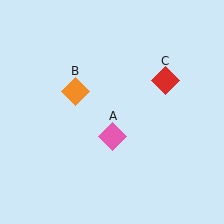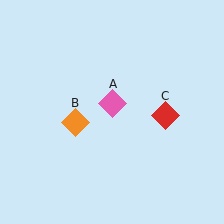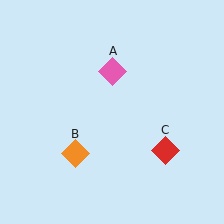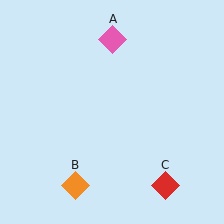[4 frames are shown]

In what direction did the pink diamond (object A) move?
The pink diamond (object A) moved up.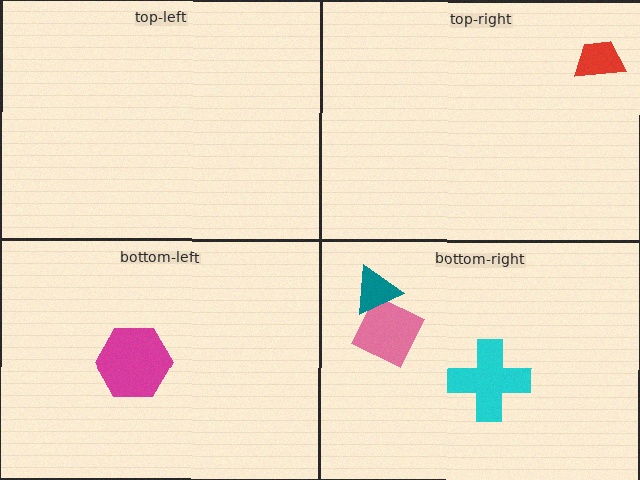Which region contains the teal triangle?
The bottom-right region.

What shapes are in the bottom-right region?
The pink square, the teal triangle, the cyan cross.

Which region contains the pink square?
The bottom-right region.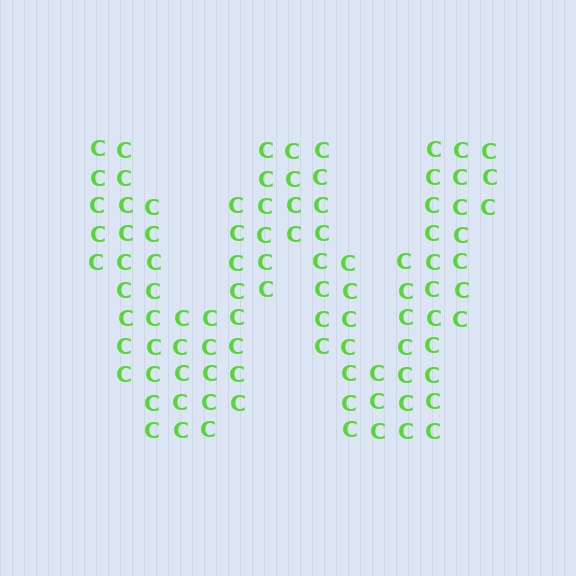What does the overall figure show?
The overall figure shows the letter W.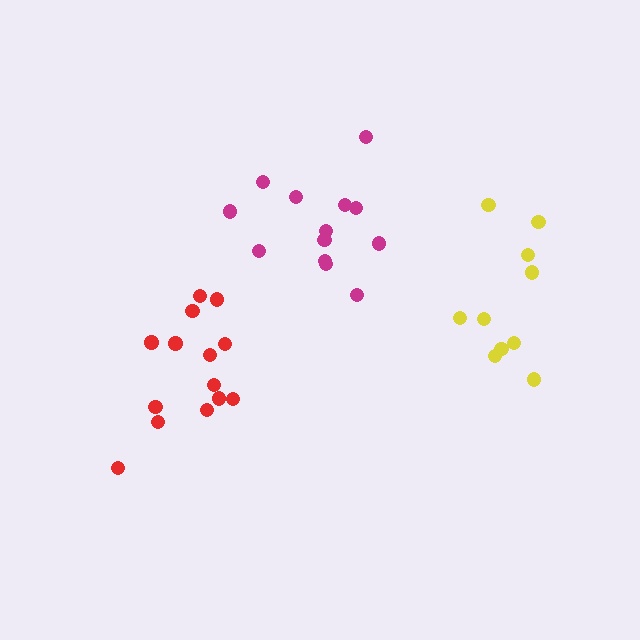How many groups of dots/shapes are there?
There are 3 groups.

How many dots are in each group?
Group 1: 13 dots, Group 2: 14 dots, Group 3: 10 dots (37 total).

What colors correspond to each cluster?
The clusters are colored: magenta, red, yellow.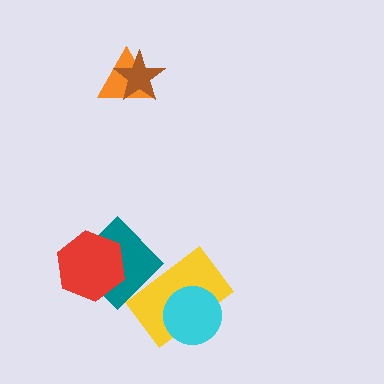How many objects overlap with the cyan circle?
1 object overlaps with the cyan circle.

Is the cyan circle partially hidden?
No, no other shape covers it.